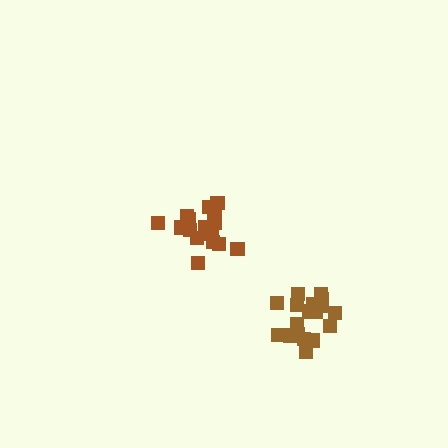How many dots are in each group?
Group 1: 19 dots, Group 2: 17 dots (36 total).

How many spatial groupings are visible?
There are 2 spatial groupings.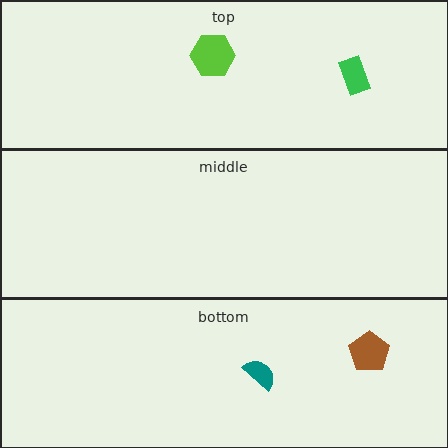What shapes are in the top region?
The lime hexagon, the green rectangle.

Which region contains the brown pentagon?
The bottom region.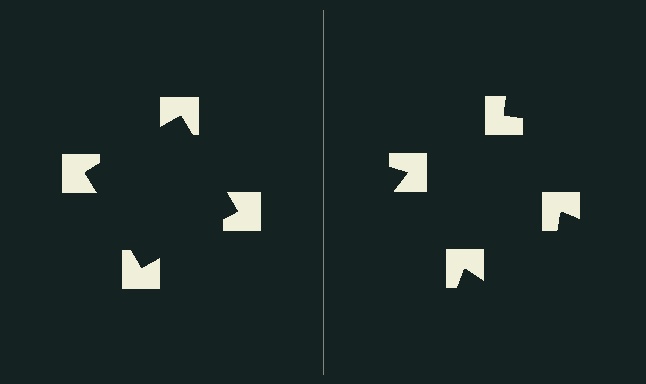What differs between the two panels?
The notched squares are positioned identically on both sides; only the wedge orientations differ. On the left they align to a square; on the right they are misaligned.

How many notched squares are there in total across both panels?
8 — 4 on each side.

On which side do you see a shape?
An illusory square appears on the left side. On the right side the wedge cuts are rotated, so no coherent shape forms.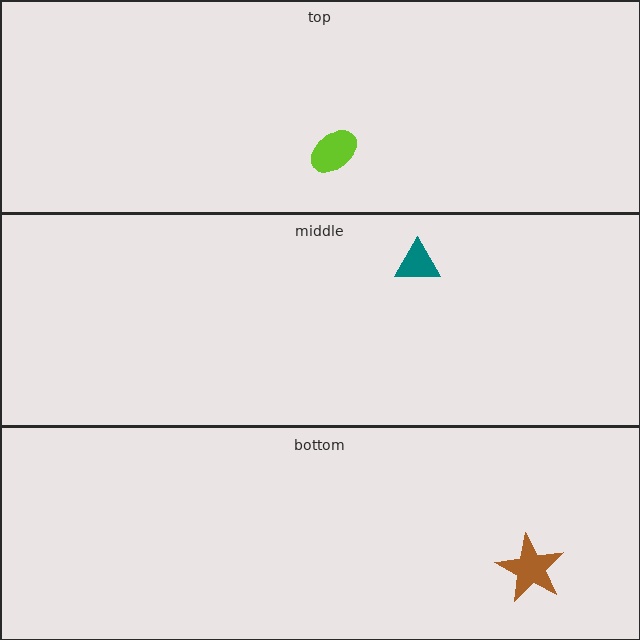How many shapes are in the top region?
1.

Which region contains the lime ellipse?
The top region.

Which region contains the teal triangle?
The middle region.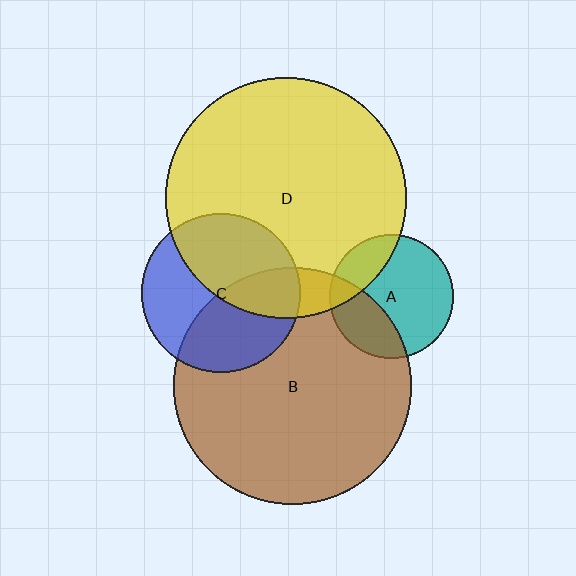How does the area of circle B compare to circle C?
Approximately 2.2 times.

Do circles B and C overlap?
Yes.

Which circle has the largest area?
Circle D (yellow).